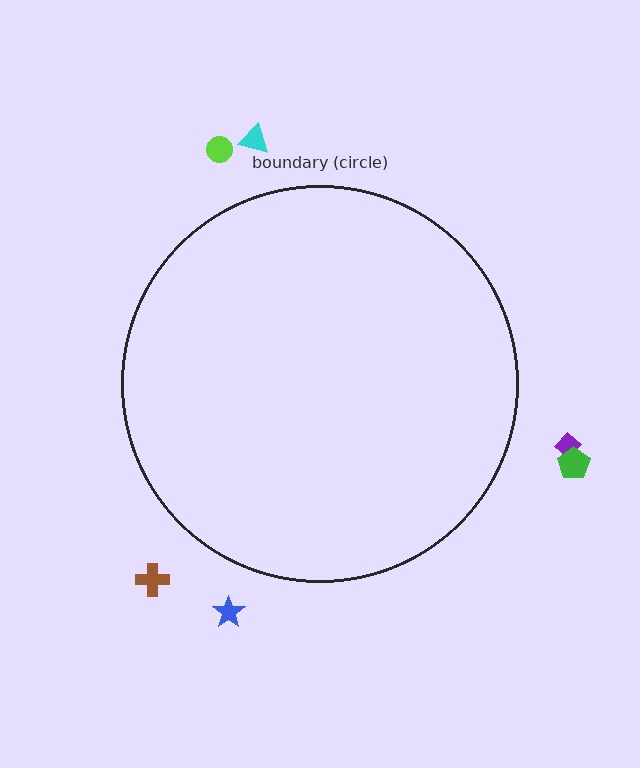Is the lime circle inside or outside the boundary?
Outside.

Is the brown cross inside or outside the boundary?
Outside.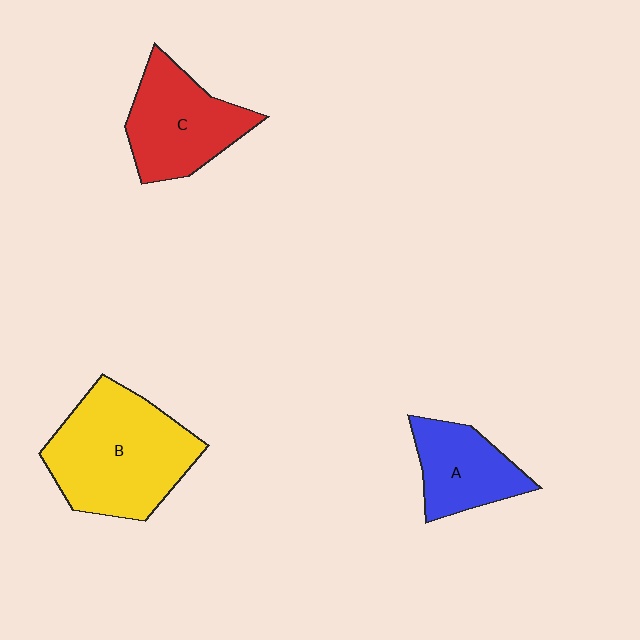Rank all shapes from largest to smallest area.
From largest to smallest: B (yellow), C (red), A (blue).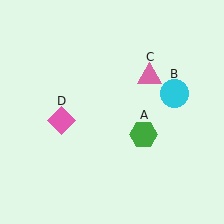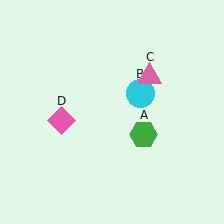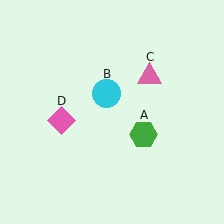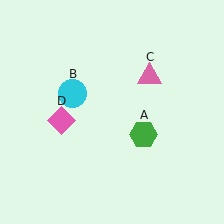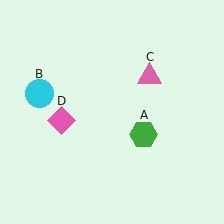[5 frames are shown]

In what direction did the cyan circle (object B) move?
The cyan circle (object B) moved left.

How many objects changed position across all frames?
1 object changed position: cyan circle (object B).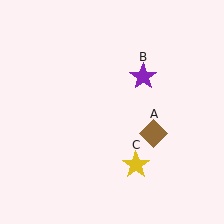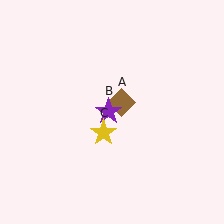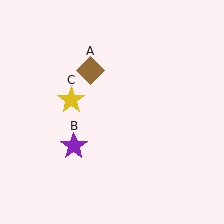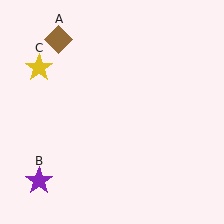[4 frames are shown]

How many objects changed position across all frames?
3 objects changed position: brown diamond (object A), purple star (object B), yellow star (object C).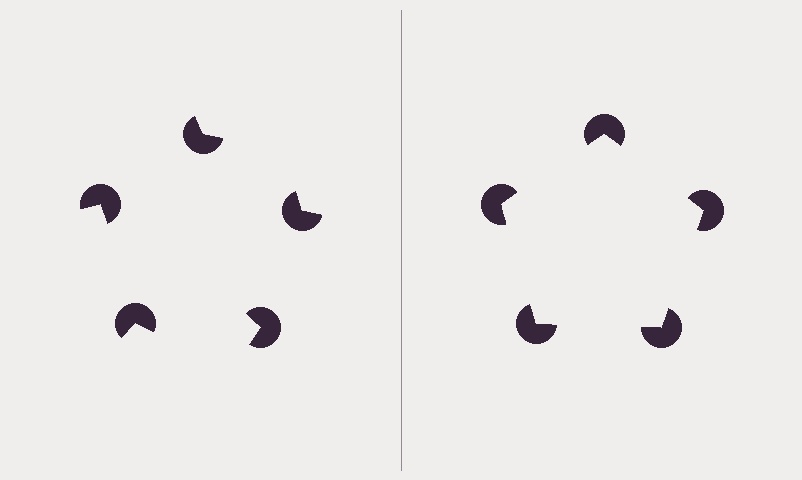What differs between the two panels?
The pac-man discs are positioned identically on both sides; only the wedge orientations differ. On the right they align to a pentagon; on the left they are misaligned.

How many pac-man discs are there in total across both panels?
10 — 5 on each side.